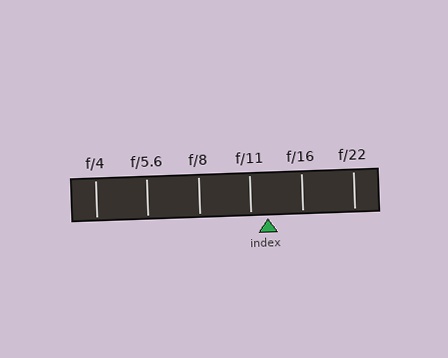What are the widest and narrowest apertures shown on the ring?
The widest aperture shown is f/4 and the narrowest is f/22.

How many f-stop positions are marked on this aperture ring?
There are 6 f-stop positions marked.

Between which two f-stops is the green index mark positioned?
The index mark is between f/11 and f/16.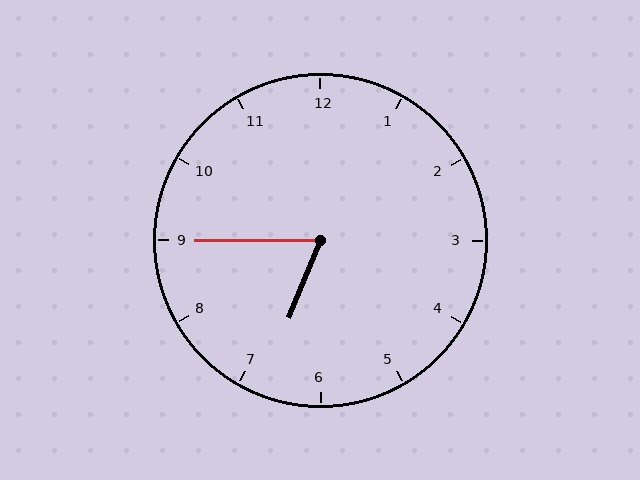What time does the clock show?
6:45.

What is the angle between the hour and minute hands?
Approximately 68 degrees.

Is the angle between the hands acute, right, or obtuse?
It is acute.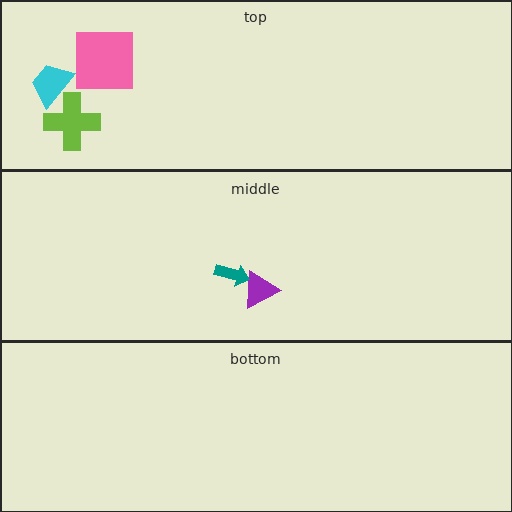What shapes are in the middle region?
The purple triangle, the teal arrow.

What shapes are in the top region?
The pink square, the lime cross, the cyan trapezoid.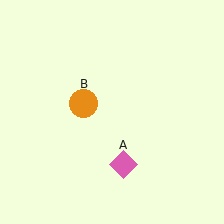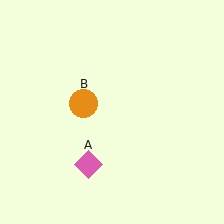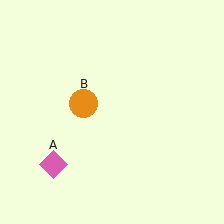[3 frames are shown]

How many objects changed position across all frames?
1 object changed position: pink diamond (object A).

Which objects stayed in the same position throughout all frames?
Orange circle (object B) remained stationary.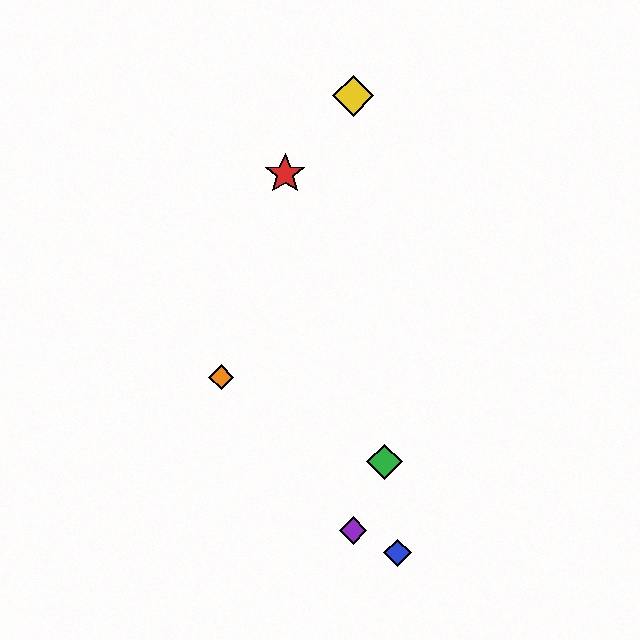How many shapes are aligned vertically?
2 shapes (the yellow diamond, the purple diamond) are aligned vertically.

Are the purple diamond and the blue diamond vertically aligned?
No, the purple diamond is at x≈353 and the blue diamond is at x≈397.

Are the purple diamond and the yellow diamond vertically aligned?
Yes, both are at x≈353.